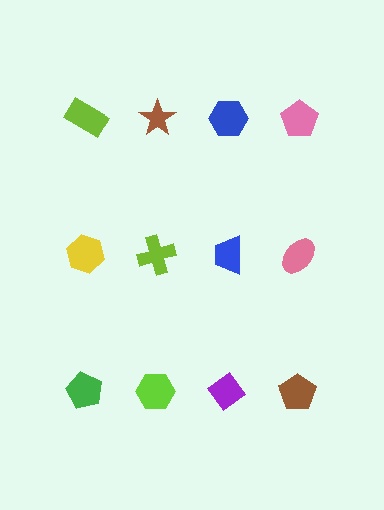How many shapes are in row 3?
4 shapes.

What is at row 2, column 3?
A blue trapezoid.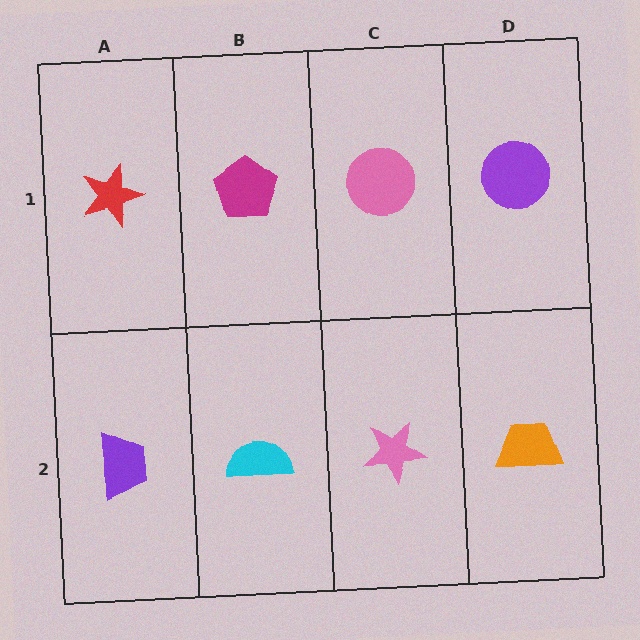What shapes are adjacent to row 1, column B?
A cyan semicircle (row 2, column B), a red star (row 1, column A), a pink circle (row 1, column C).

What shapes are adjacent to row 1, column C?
A pink star (row 2, column C), a magenta pentagon (row 1, column B), a purple circle (row 1, column D).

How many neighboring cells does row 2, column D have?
2.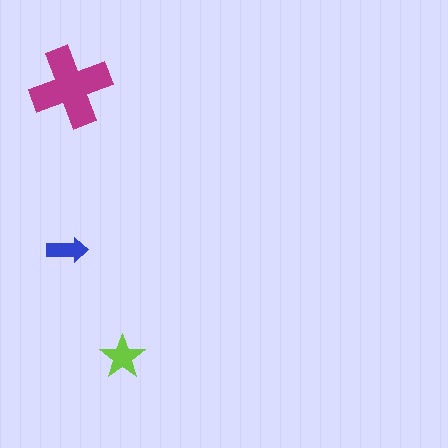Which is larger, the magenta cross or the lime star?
The magenta cross.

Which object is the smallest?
The blue arrow.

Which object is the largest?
The magenta cross.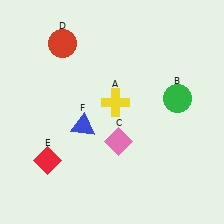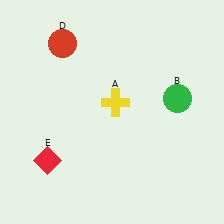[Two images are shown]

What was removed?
The pink diamond (C), the blue triangle (F) were removed in Image 2.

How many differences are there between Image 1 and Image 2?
There are 2 differences between the two images.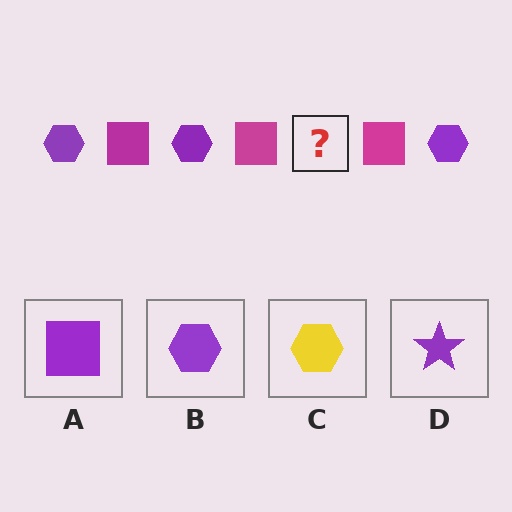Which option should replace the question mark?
Option B.